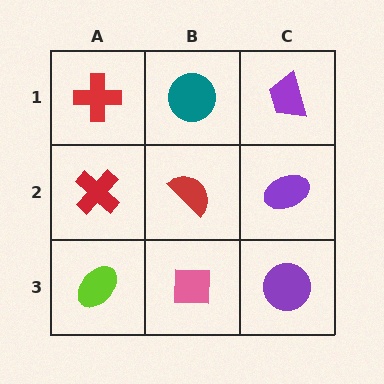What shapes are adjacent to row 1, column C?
A purple ellipse (row 2, column C), a teal circle (row 1, column B).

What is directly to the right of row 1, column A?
A teal circle.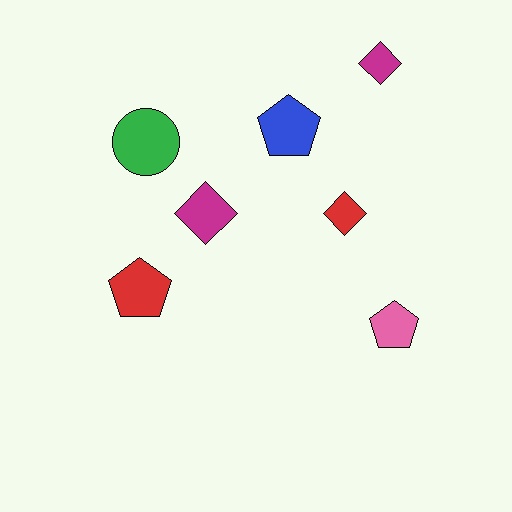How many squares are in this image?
There are no squares.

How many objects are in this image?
There are 7 objects.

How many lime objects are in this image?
There are no lime objects.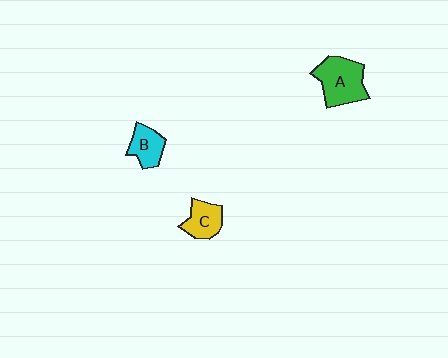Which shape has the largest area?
Shape A (green).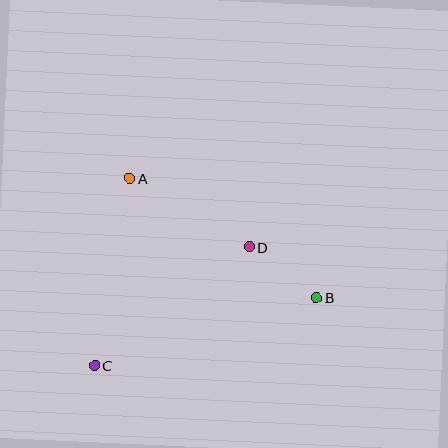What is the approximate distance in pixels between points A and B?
The distance between A and B is approximately 221 pixels.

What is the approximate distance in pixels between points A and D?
The distance between A and D is approximately 138 pixels.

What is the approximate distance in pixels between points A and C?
The distance between A and C is approximately 190 pixels.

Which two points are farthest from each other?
Points B and C are farthest from each other.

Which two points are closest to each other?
Points B and D are closest to each other.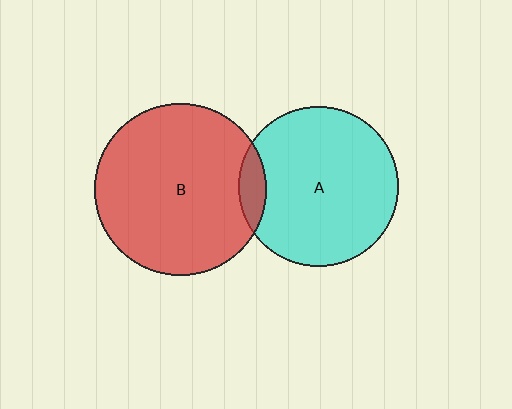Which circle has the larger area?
Circle B (red).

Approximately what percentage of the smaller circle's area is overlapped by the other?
Approximately 10%.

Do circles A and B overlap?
Yes.